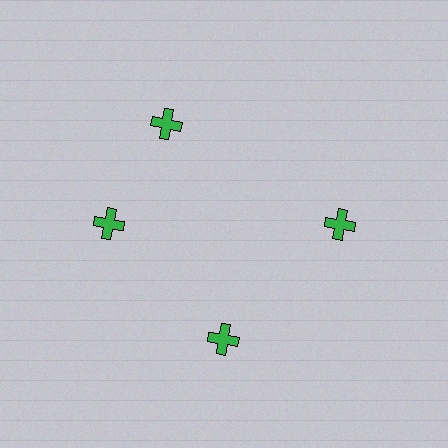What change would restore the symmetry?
The symmetry would be restored by rotating it back into even spacing with its neighbors so that all 4 crosses sit at equal angles and equal distance from the center.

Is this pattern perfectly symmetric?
No. The 4 green crosses are arranged in a ring, but one element near the 12 o'clock position is rotated out of alignment along the ring, breaking the 4-fold rotational symmetry.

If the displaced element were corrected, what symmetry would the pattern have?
It would have 4-fold rotational symmetry — the pattern would map onto itself every 90 degrees.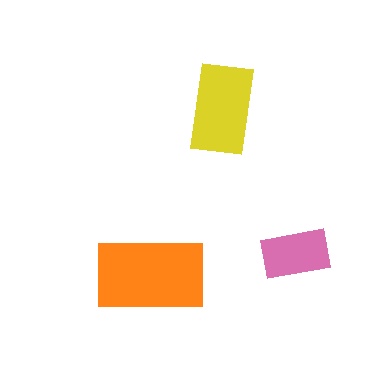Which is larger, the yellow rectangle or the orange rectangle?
The orange one.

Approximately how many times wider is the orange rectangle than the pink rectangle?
About 1.5 times wider.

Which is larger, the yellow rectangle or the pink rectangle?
The yellow one.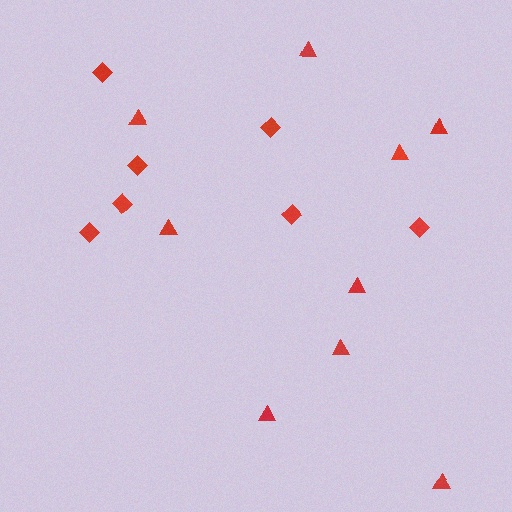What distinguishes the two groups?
There are 2 groups: one group of triangles (9) and one group of diamonds (7).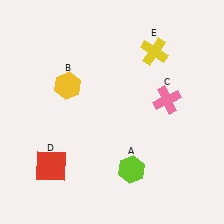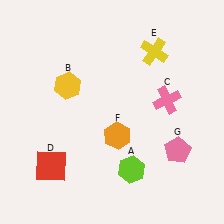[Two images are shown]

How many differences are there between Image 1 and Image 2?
There are 2 differences between the two images.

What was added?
An orange hexagon (F), a pink pentagon (G) were added in Image 2.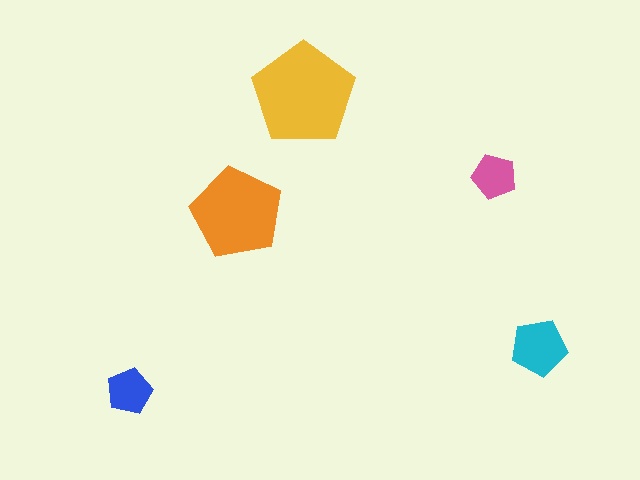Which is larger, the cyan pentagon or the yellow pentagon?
The yellow one.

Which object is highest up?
The yellow pentagon is topmost.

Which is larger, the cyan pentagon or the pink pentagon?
The cyan one.